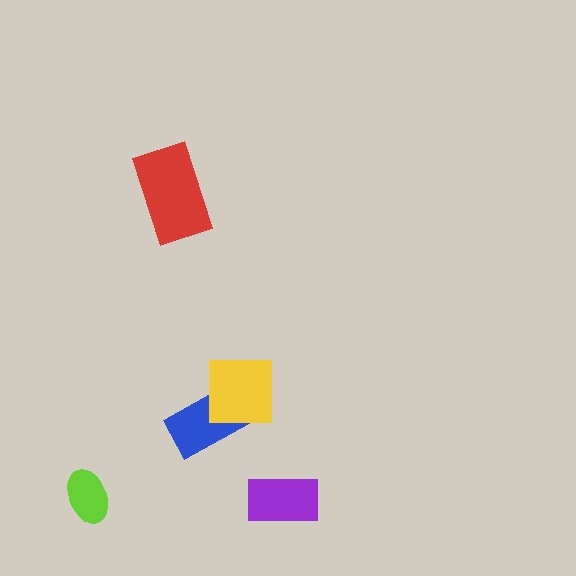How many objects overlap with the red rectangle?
0 objects overlap with the red rectangle.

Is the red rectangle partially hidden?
No, no other shape covers it.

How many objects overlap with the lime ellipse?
0 objects overlap with the lime ellipse.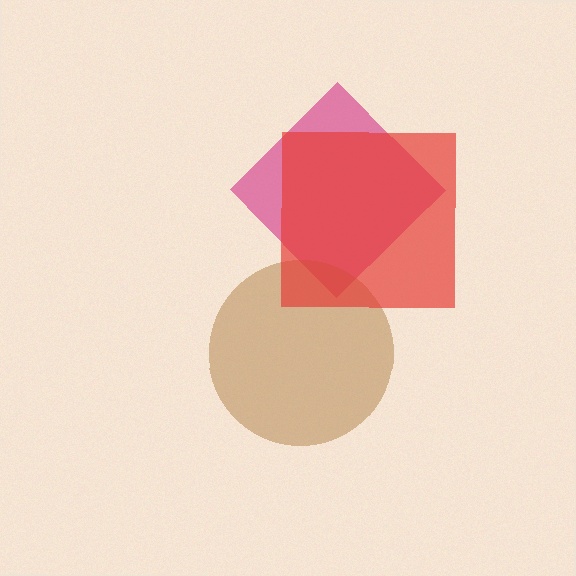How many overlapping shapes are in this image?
There are 3 overlapping shapes in the image.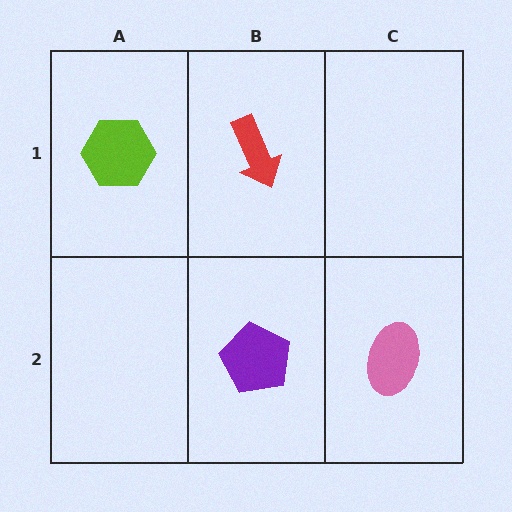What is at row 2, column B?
A purple pentagon.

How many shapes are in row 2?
2 shapes.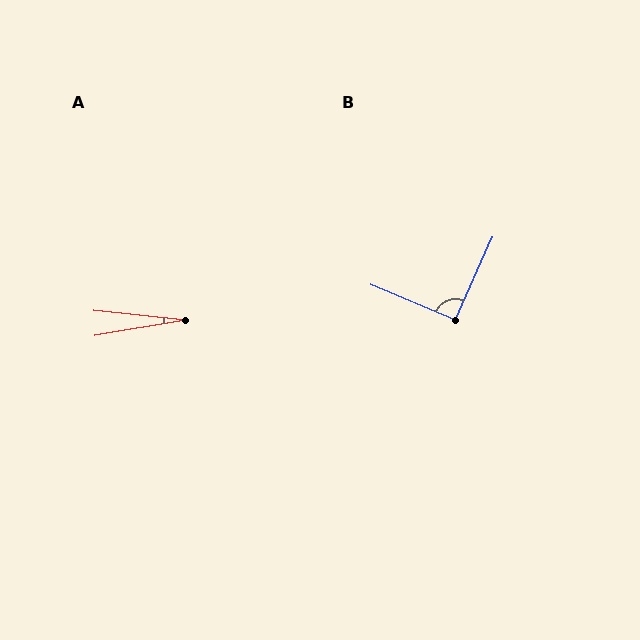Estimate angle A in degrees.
Approximately 15 degrees.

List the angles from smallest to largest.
A (15°), B (91°).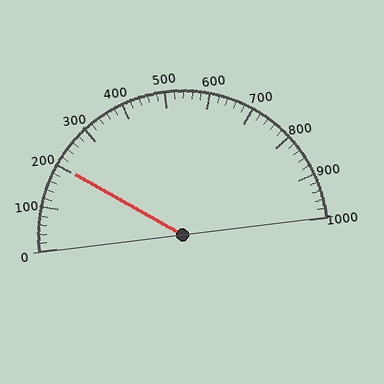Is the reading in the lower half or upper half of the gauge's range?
The reading is in the lower half of the range (0 to 1000).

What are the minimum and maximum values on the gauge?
The gauge ranges from 0 to 1000.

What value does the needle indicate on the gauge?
The needle indicates approximately 200.